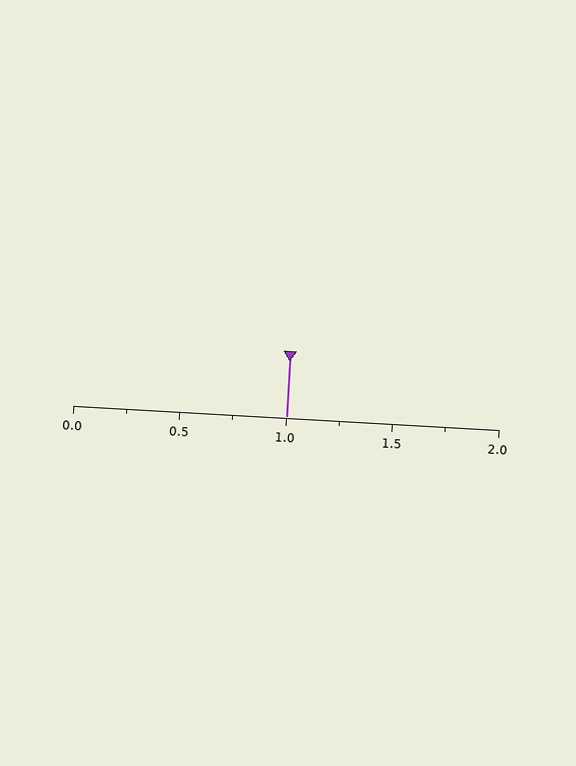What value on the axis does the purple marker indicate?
The marker indicates approximately 1.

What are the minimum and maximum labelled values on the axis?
The axis runs from 0.0 to 2.0.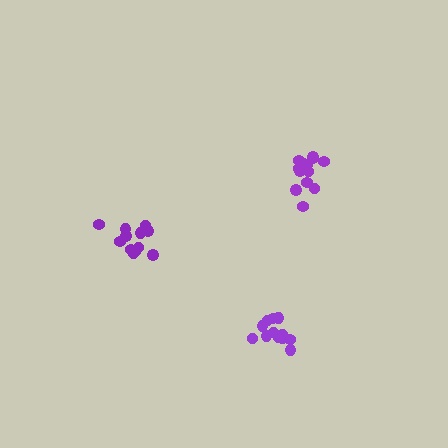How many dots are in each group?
Group 1: 12 dots, Group 2: 12 dots, Group 3: 13 dots (37 total).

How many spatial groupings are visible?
There are 3 spatial groupings.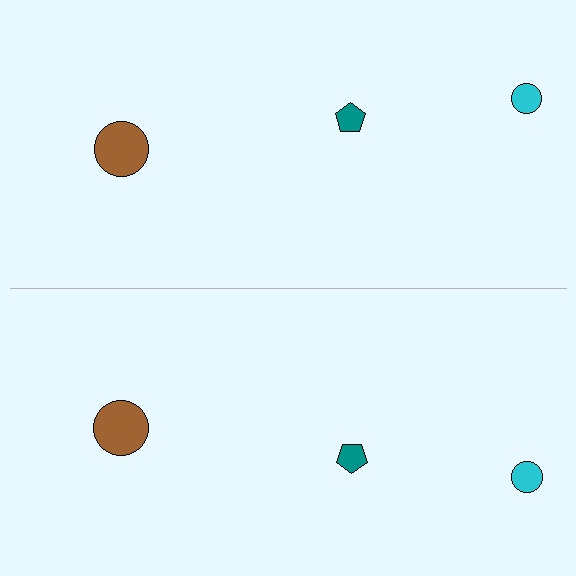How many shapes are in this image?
There are 6 shapes in this image.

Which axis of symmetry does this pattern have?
The pattern has a horizontal axis of symmetry running through the center of the image.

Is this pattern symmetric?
Yes, this pattern has bilateral (reflection) symmetry.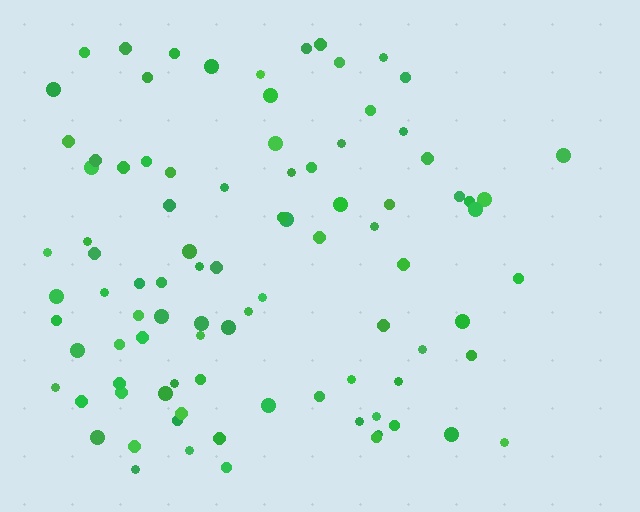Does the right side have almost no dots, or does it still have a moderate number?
Still a moderate number, just noticeably fewer than the left.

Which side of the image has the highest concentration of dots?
The left.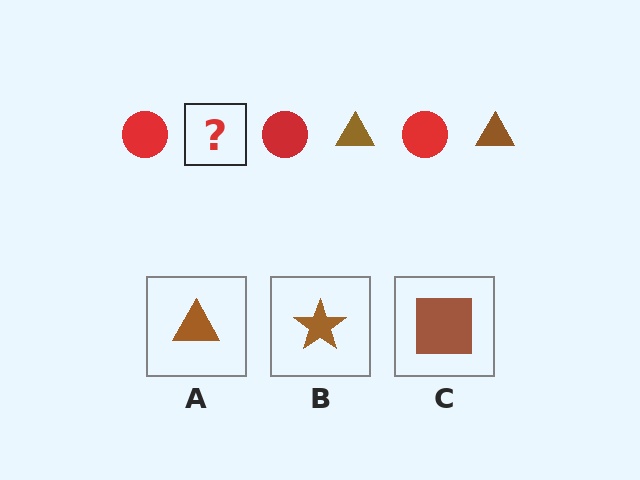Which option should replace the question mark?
Option A.